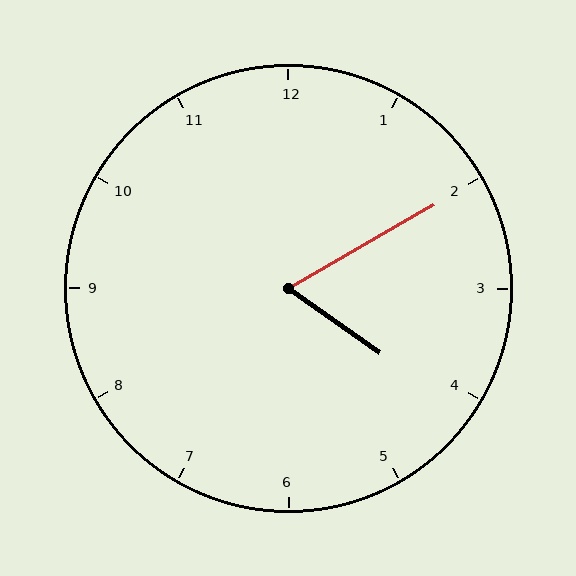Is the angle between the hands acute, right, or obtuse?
It is acute.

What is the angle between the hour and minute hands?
Approximately 65 degrees.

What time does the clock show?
4:10.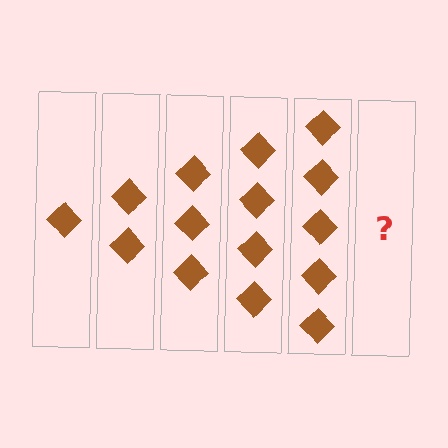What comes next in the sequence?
The next element should be 6 diamonds.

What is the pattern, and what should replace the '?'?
The pattern is that each step adds one more diamond. The '?' should be 6 diamonds.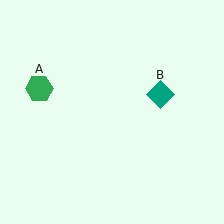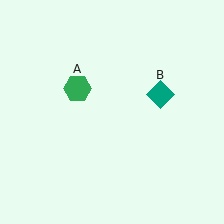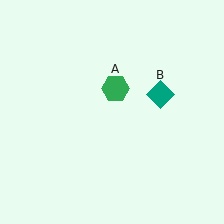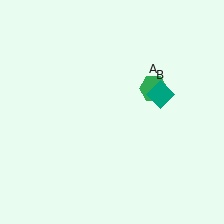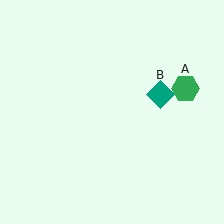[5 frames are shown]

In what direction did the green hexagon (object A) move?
The green hexagon (object A) moved right.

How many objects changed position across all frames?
1 object changed position: green hexagon (object A).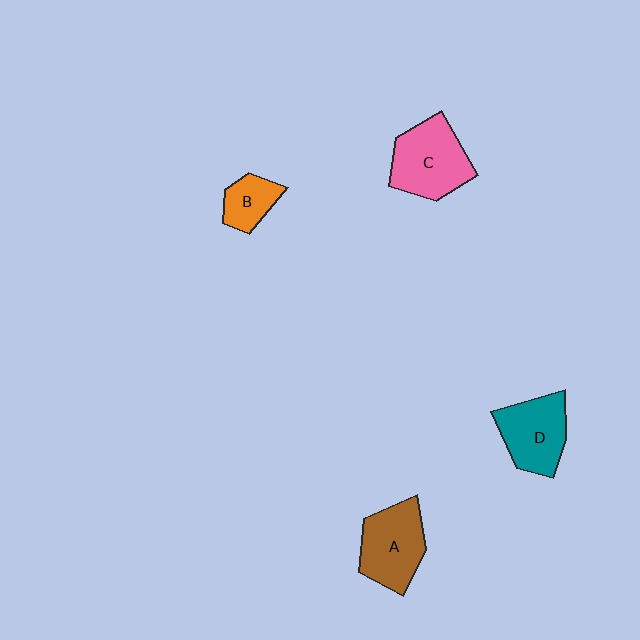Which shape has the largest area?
Shape C (pink).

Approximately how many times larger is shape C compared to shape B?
Approximately 2.0 times.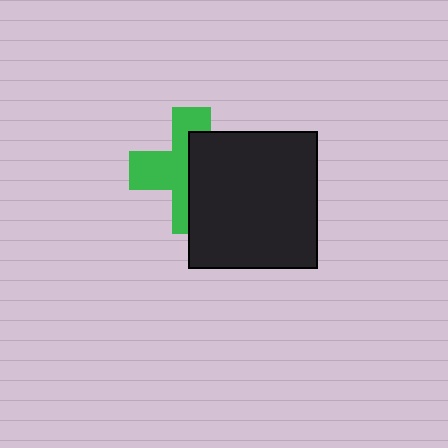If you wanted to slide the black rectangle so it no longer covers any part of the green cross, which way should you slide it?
Slide it right — that is the most direct way to separate the two shapes.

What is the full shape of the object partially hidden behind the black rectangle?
The partially hidden object is a green cross.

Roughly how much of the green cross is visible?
About half of it is visible (roughly 50%).